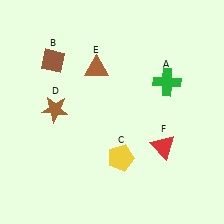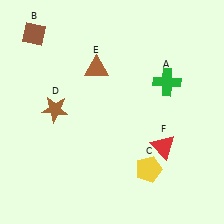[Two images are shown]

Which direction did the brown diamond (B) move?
The brown diamond (B) moved up.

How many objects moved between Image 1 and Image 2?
2 objects moved between the two images.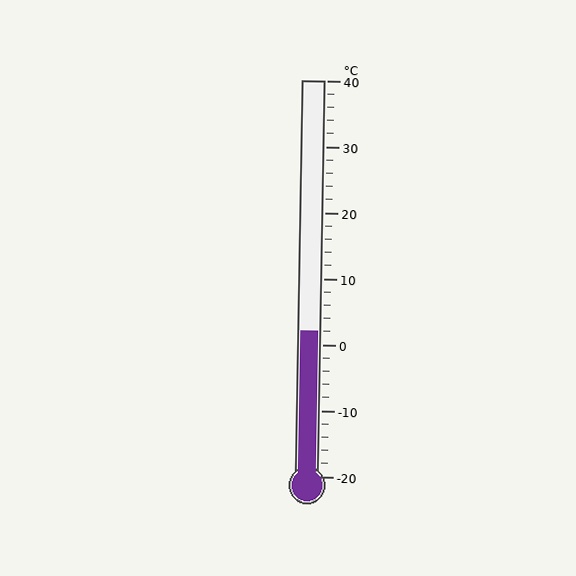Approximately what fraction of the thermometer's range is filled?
The thermometer is filled to approximately 35% of its range.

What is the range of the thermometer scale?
The thermometer scale ranges from -20°C to 40°C.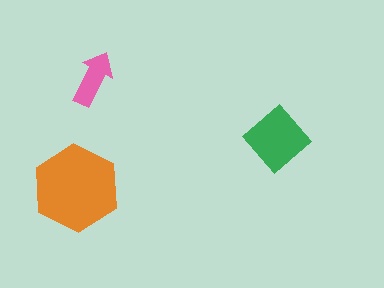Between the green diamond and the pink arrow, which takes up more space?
The green diamond.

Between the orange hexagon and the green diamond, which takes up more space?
The orange hexagon.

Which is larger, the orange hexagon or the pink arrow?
The orange hexagon.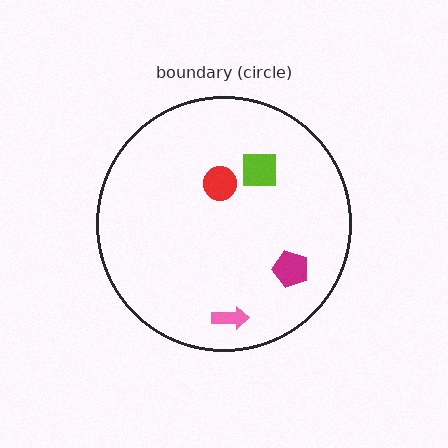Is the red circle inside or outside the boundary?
Inside.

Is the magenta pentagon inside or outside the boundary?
Inside.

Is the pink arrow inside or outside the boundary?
Inside.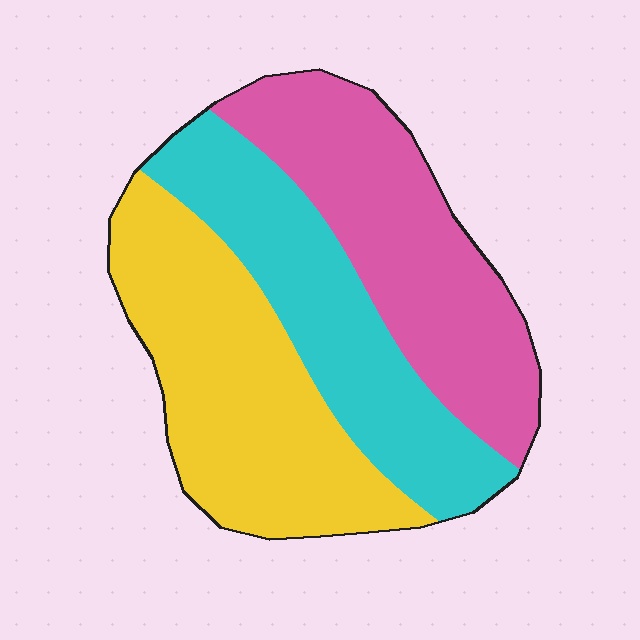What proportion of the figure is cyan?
Cyan takes up between a quarter and a half of the figure.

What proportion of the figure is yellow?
Yellow takes up about three eighths (3/8) of the figure.